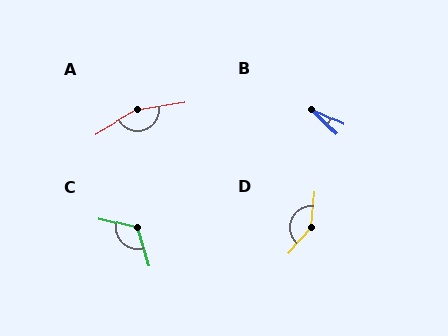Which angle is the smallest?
B, at approximately 21 degrees.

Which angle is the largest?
A, at approximately 158 degrees.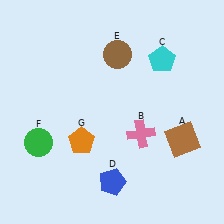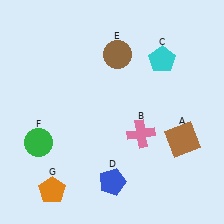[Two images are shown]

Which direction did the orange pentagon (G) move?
The orange pentagon (G) moved down.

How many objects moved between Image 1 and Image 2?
1 object moved between the two images.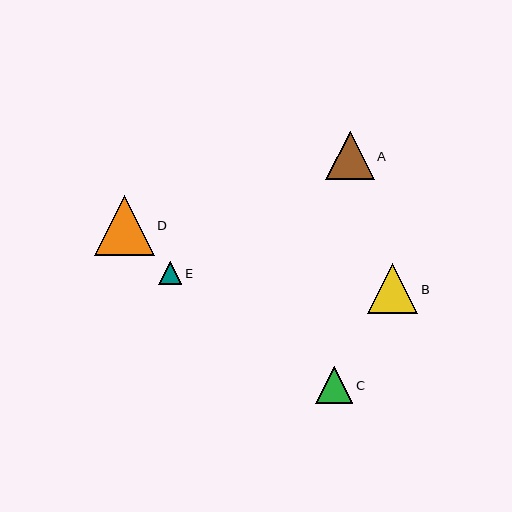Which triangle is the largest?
Triangle D is the largest with a size of approximately 59 pixels.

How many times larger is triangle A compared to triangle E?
Triangle A is approximately 2.1 times the size of triangle E.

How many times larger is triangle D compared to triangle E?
Triangle D is approximately 2.6 times the size of triangle E.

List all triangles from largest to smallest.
From largest to smallest: D, B, A, C, E.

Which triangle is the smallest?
Triangle E is the smallest with a size of approximately 23 pixels.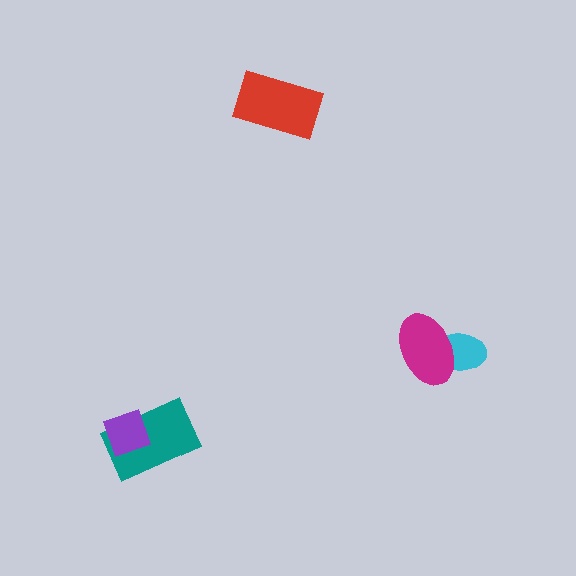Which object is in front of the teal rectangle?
The purple diamond is in front of the teal rectangle.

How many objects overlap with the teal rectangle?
1 object overlaps with the teal rectangle.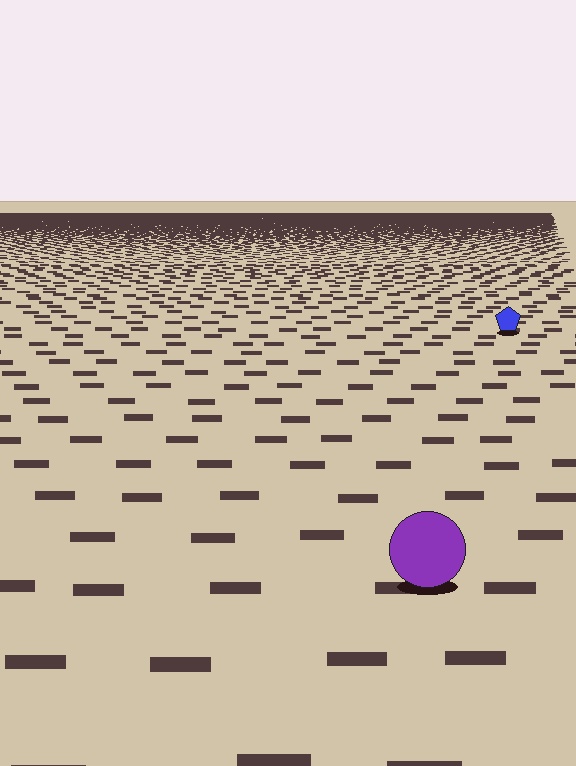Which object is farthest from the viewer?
The blue pentagon is farthest from the viewer. It appears smaller and the ground texture around it is denser.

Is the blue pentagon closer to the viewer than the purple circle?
No. The purple circle is closer — you can tell from the texture gradient: the ground texture is coarser near it.